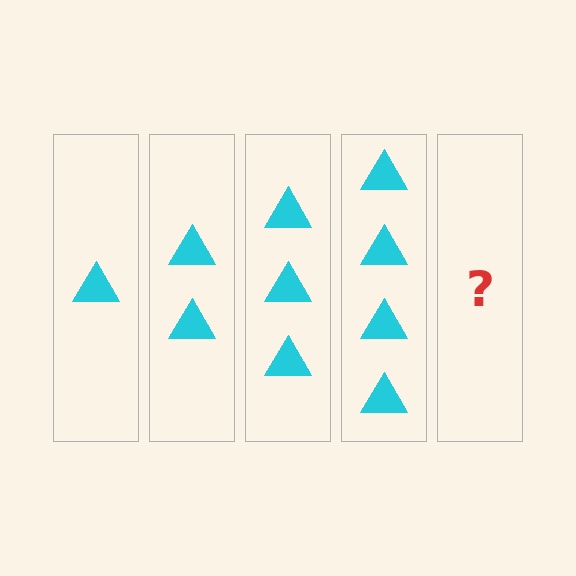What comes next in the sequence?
The next element should be 5 triangles.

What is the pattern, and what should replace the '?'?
The pattern is that each step adds one more triangle. The '?' should be 5 triangles.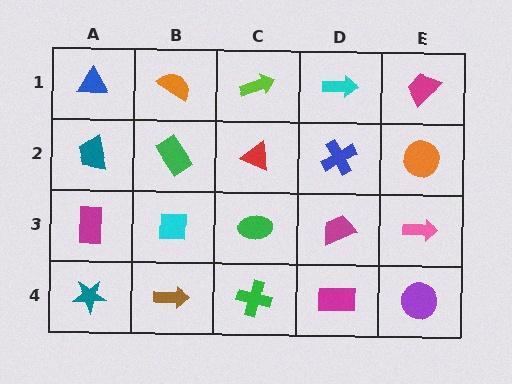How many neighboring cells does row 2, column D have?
4.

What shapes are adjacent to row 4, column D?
A magenta trapezoid (row 3, column D), a green cross (row 4, column C), a purple circle (row 4, column E).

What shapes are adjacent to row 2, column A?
A blue triangle (row 1, column A), a magenta rectangle (row 3, column A), a green rectangle (row 2, column B).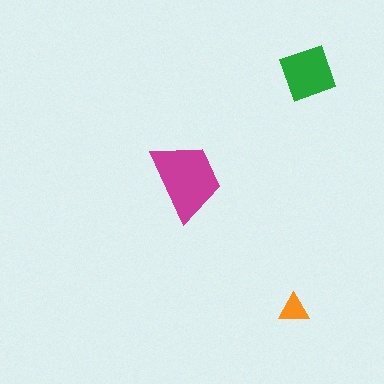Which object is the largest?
The magenta trapezoid.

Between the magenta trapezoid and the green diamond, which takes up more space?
The magenta trapezoid.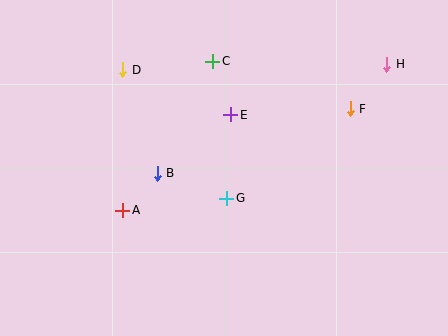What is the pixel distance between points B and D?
The distance between B and D is 109 pixels.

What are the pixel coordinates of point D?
Point D is at (123, 70).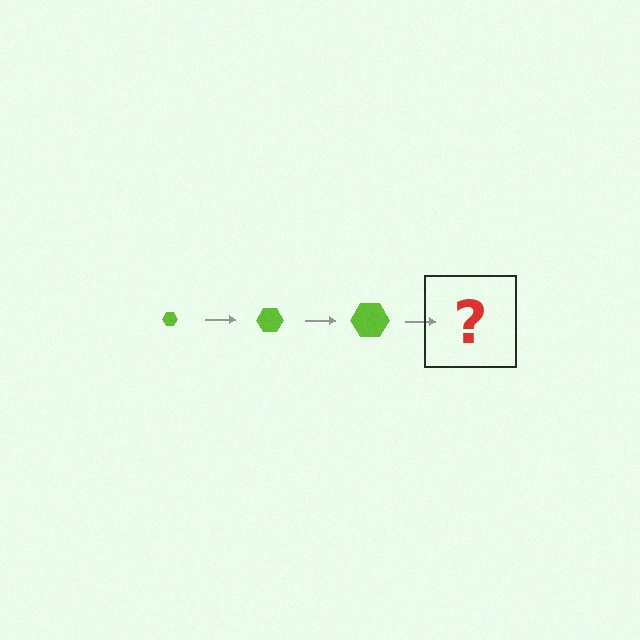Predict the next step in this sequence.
The next step is a lime hexagon, larger than the previous one.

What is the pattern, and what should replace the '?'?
The pattern is that the hexagon gets progressively larger each step. The '?' should be a lime hexagon, larger than the previous one.